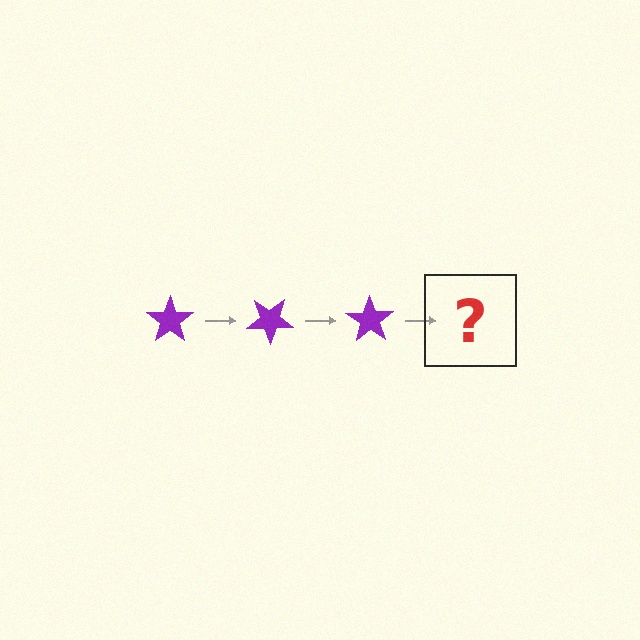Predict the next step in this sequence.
The next step is a purple star rotated 105 degrees.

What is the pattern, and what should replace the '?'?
The pattern is that the star rotates 35 degrees each step. The '?' should be a purple star rotated 105 degrees.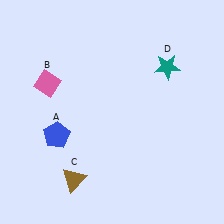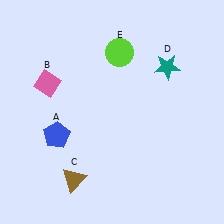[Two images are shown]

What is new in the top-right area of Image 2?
A lime circle (E) was added in the top-right area of Image 2.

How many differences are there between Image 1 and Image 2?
There is 1 difference between the two images.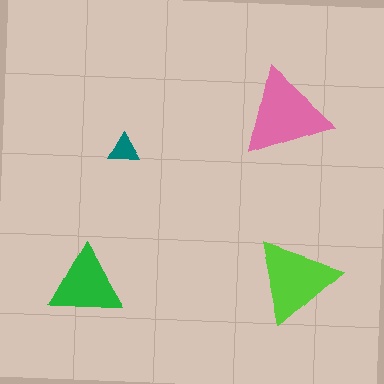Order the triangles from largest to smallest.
the pink one, the lime one, the green one, the teal one.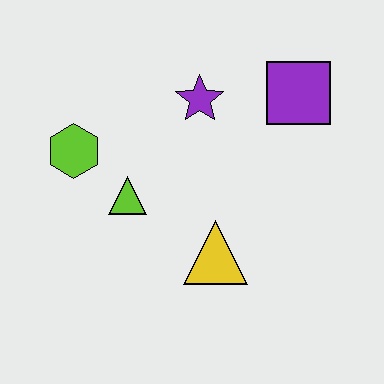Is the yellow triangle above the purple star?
No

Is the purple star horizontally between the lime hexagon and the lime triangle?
No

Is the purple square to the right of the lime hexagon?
Yes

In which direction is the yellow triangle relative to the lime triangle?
The yellow triangle is to the right of the lime triangle.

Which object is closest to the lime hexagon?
The lime triangle is closest to the lime hexagon.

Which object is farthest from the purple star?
The yellow triangle is farthest from the purple star.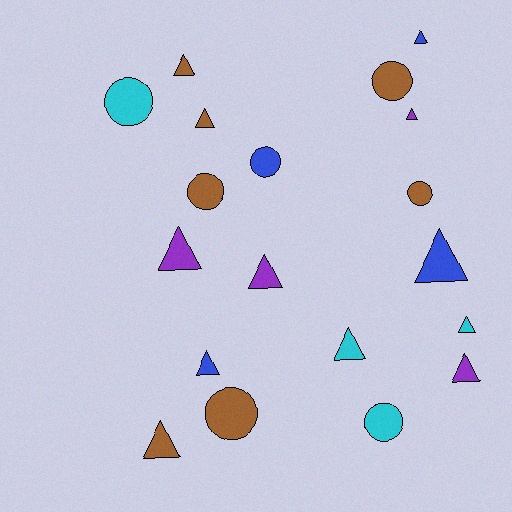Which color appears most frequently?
Brown, with 7 objects.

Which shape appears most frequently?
Triangle, with 12 objects.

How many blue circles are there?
There is 1 blue circle.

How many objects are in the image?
There are 19 objects.